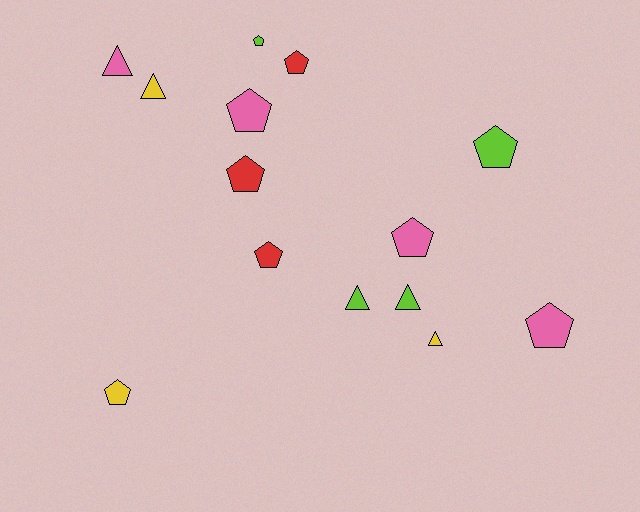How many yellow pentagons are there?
There is 1 yellow pentagon.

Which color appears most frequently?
Lime, with 4 objects.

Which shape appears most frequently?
Pentagon, with 9 objects.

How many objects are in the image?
There are 14 objects.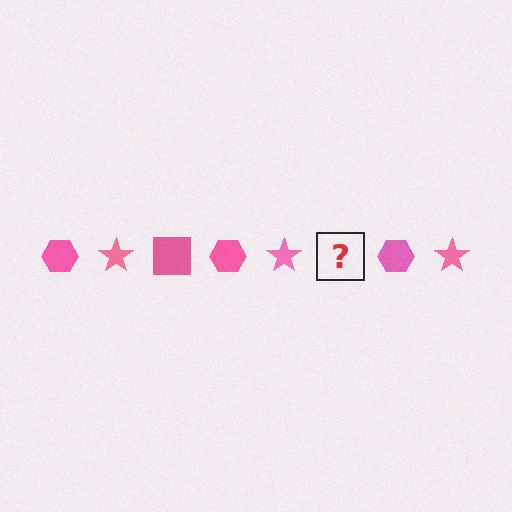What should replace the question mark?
The question mark should be replaced with a pink square.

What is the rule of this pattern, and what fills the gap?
The rule is that the pattern cycles through hexagon, star, square shapes in pink. The gap should be filled with a pink square.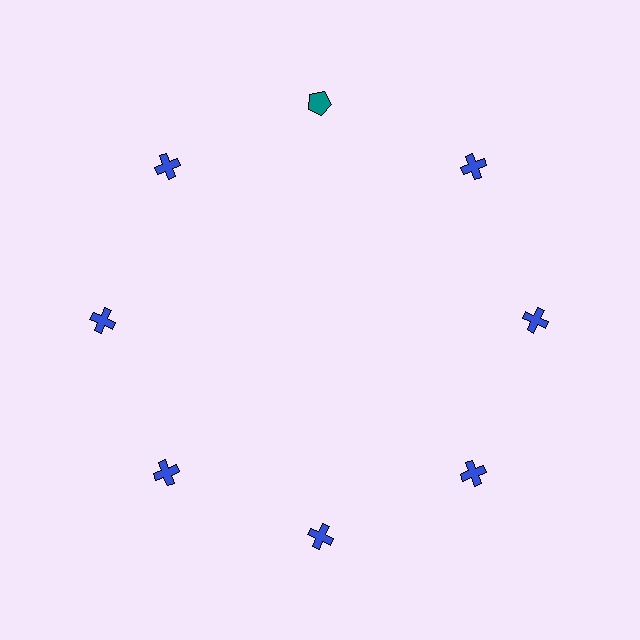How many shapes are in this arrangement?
There are 8 shapes arranged in a ring pattern.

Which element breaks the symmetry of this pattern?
The teal pentagon at roughly the 12 o'clock position breaks the symmetry. All other shapes are blue crosses.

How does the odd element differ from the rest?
It differs in both color (teal instead of blue) and shape (pentagon instead of cross).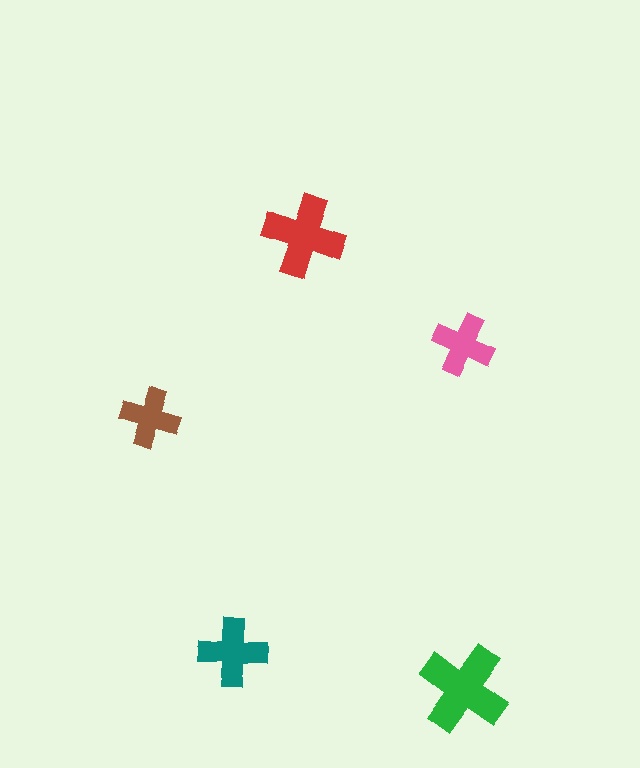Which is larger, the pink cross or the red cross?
The red one.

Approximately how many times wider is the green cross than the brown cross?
About 1.5 times wider.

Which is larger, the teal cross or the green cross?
The green one.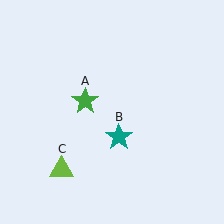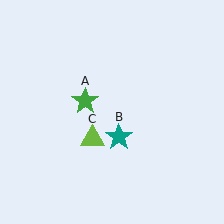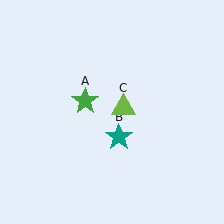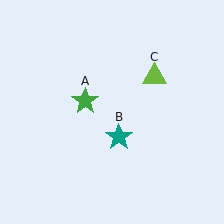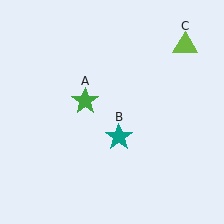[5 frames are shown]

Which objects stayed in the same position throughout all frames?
Green star (object A) and teal star (object B) remained stationary.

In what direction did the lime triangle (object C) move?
The lime triangle (object C) moved up and to the right.